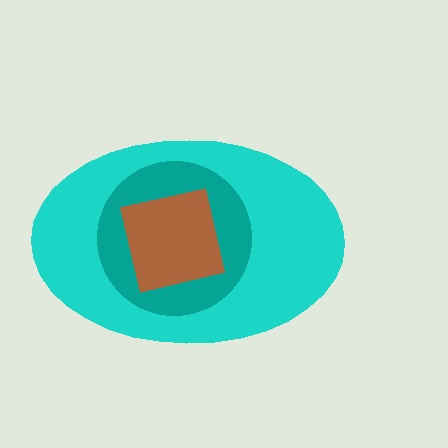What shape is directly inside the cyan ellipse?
The teal circle.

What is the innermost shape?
The brown square.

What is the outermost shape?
The cyan ellipse.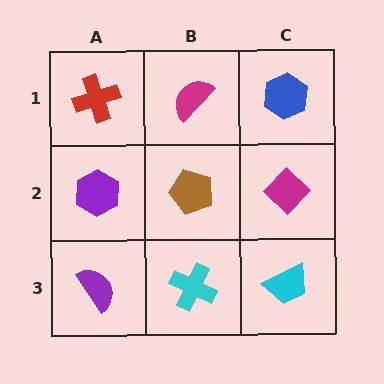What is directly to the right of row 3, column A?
A cyan cross.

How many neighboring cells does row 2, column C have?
3.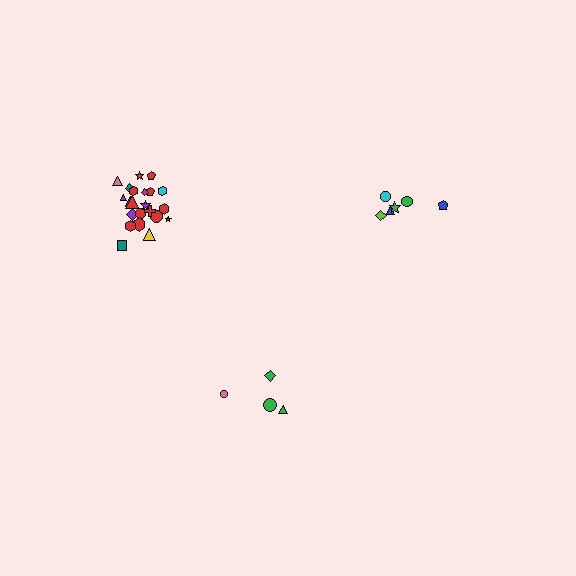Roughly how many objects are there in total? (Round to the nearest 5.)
Roughly 30 objects in total.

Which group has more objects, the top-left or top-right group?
The top-left group.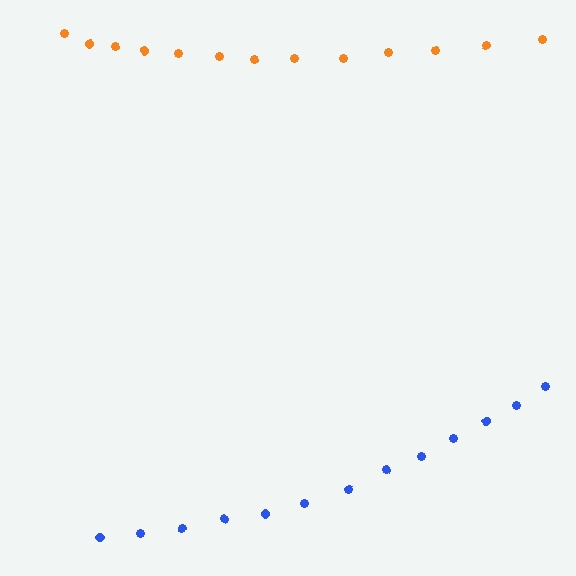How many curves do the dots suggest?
There are 2 distinct paths.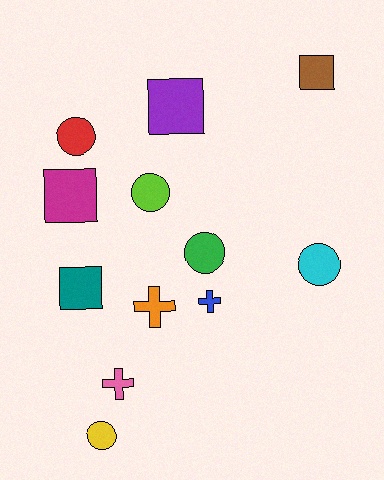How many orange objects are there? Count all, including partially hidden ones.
There is 1 orange object.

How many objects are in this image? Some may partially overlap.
There are 12 objects.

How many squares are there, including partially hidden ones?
There are 4 squares.